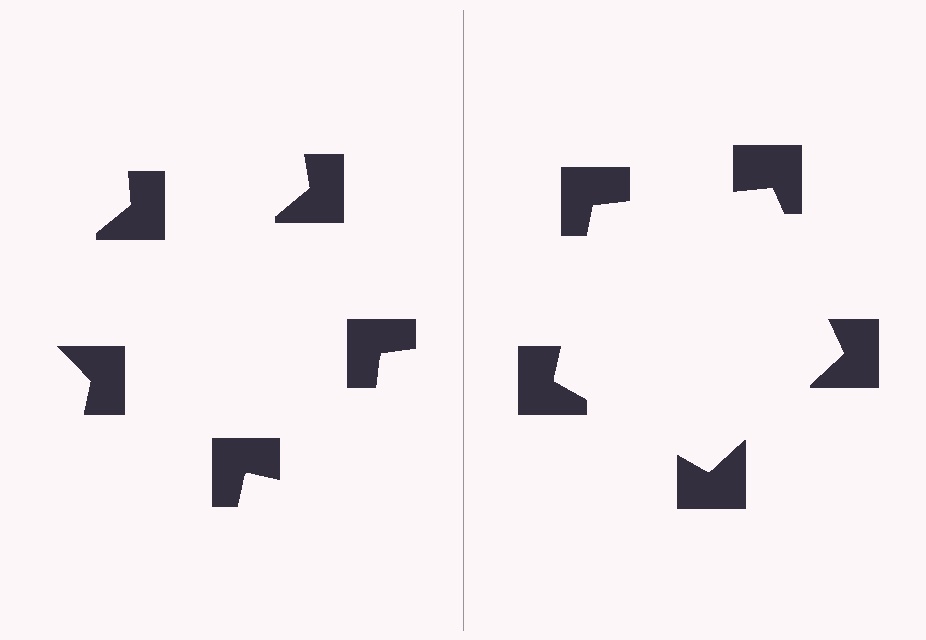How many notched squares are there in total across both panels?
10 — 5 on each side.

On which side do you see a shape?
An illusory pentagon appears on the right side. On the left side the wedge cuts are rotated, so no coherent shape forms.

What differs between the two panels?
The notched squares are positioned identically on both sides; only the wedge orientations differ. On the right they align to a pentagon; on the left they are misaligned.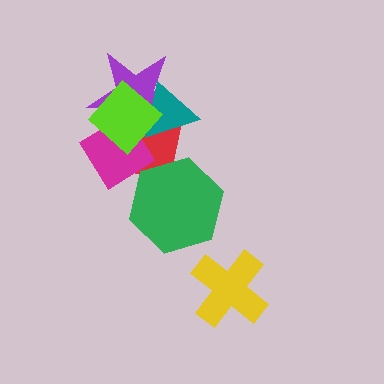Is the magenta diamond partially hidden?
Yes, it is partially covered by another shape.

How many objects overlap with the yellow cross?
0 objects overlap with the yellow cross.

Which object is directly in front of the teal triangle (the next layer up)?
The magenta diamond is directly in front of the teal triangle.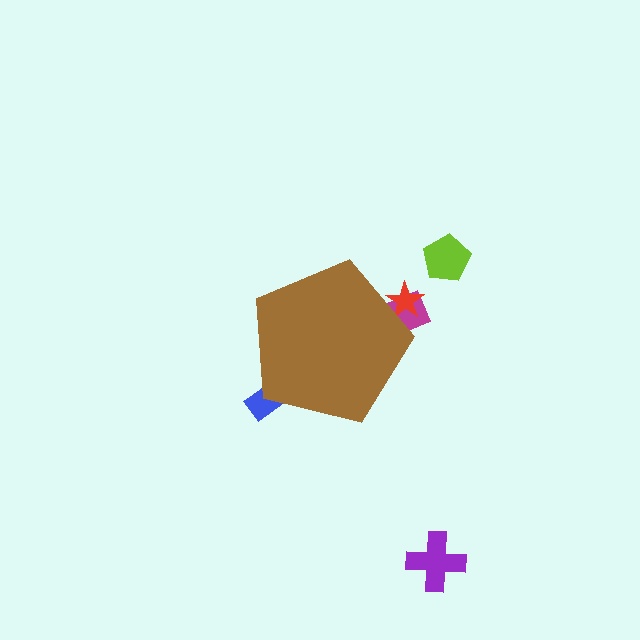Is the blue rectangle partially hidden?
Yes, the blue rectangle is partially hidden behind the brown pentagon.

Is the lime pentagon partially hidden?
No, the lime pentagon is fully visible.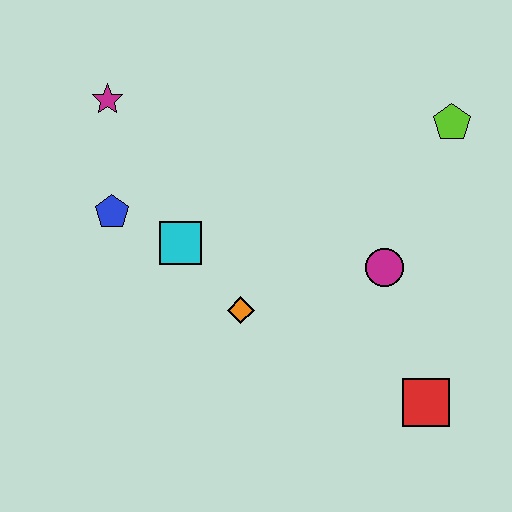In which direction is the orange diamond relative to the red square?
The orange diamond is to the left of the red square.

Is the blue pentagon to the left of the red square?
Yes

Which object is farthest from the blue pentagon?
The red square is farthest from the blue pentagon.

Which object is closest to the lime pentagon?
The magenta circle is closest to the lime pentagon.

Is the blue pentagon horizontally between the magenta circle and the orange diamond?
No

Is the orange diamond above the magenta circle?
No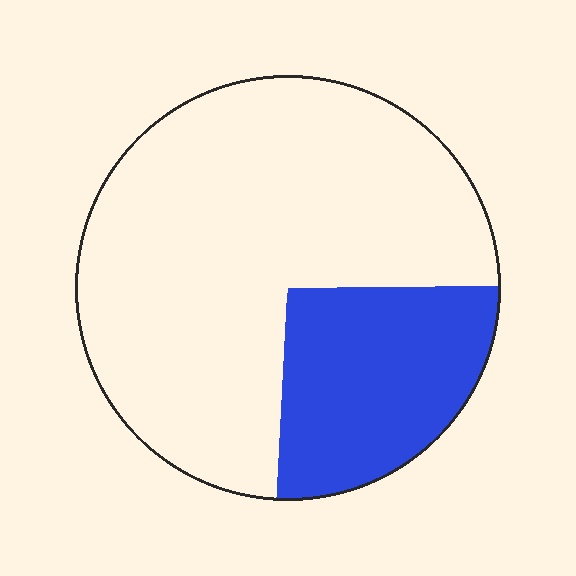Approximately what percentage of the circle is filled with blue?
Approximately 25%.